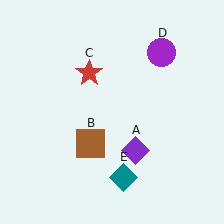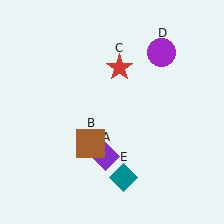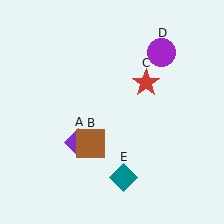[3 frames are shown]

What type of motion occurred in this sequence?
The purple diamond (object A), red star (object C) rotated clockwise around the center of the scene.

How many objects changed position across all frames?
2 objects changed position: purple diamond (object A), red star (object C).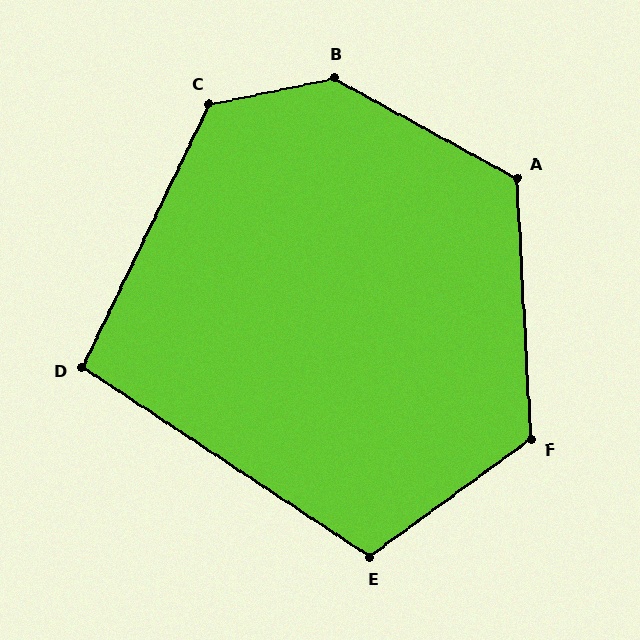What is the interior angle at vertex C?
Approximately 128 degrees (obtuse).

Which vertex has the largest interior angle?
B, at approximately 139 degrees.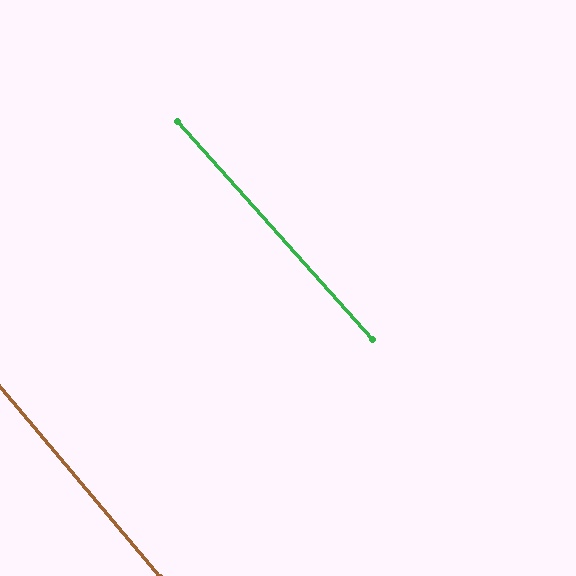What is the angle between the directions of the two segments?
Approximately 1 degree.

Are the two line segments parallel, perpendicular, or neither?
Parallel — their directions differ by only 1.5°.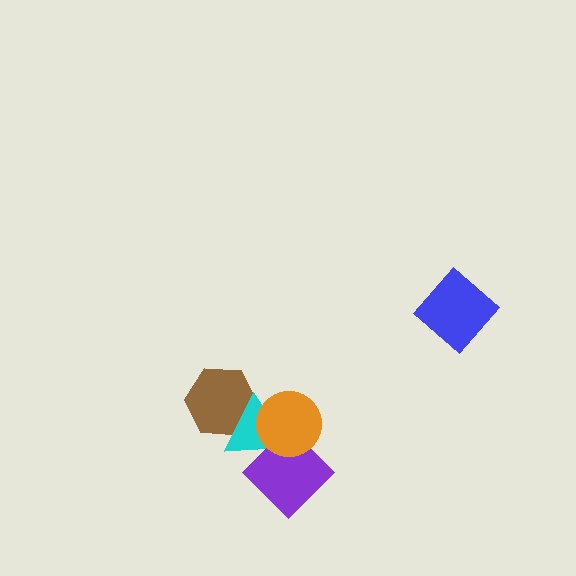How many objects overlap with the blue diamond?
0 objects overlap with the blue diamond.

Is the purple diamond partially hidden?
Yes, it is partially covered by another shape.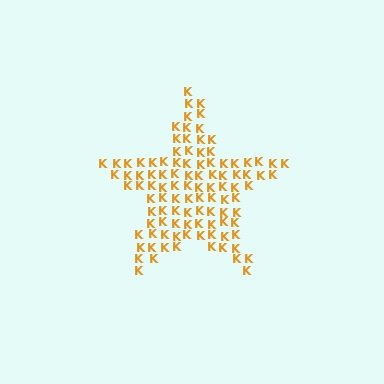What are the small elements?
The small elements are letter K's.